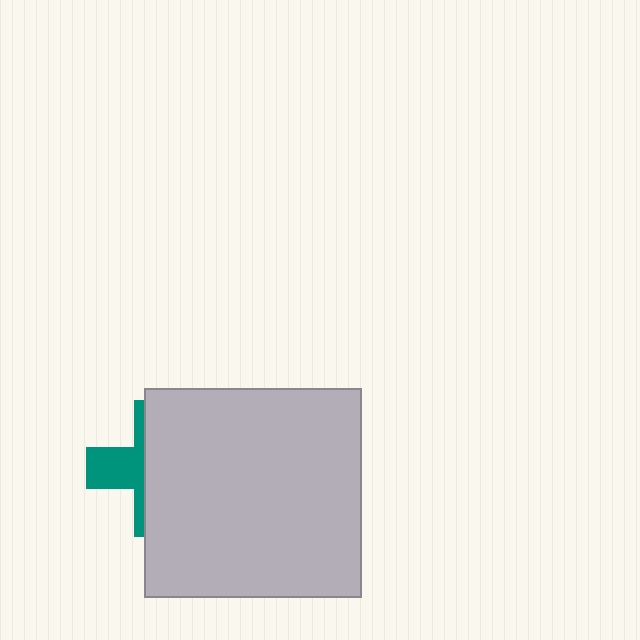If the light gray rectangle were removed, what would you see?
You would see the complete teal cross.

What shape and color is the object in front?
The object in front is a light gray rectangle.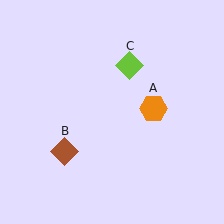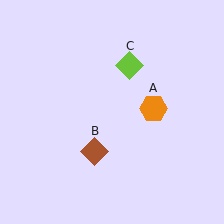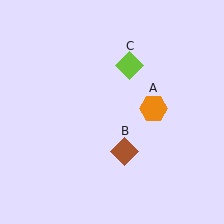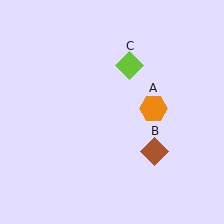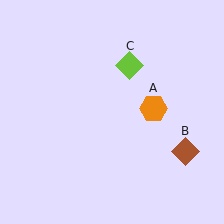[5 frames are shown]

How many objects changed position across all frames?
1 object changed position: brown diamond (object B).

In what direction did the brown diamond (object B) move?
The brown diamond (object B) moved right.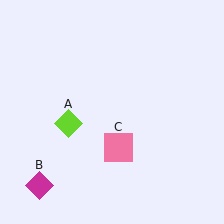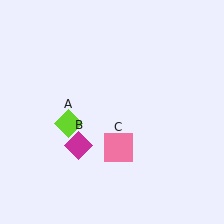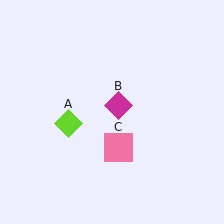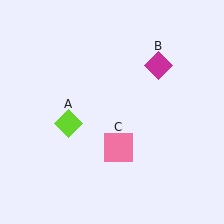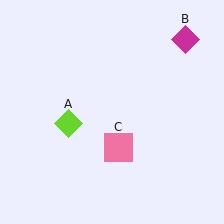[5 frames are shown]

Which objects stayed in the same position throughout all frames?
Lime diamond (object A) and pink square (object C) remained stationary.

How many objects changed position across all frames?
1 object changed position: magenta diamond (object B).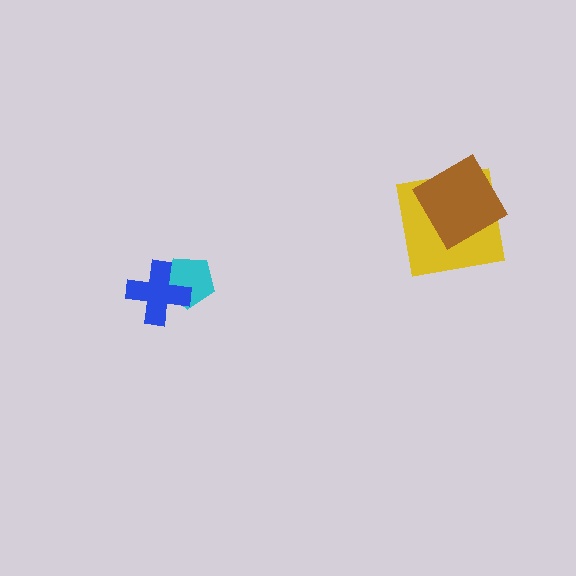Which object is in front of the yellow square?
The brown diamond is in front of the yellow square.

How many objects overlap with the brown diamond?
1 object overlaps with the brown diamond.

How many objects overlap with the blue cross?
1 object overlaps with the blue cross.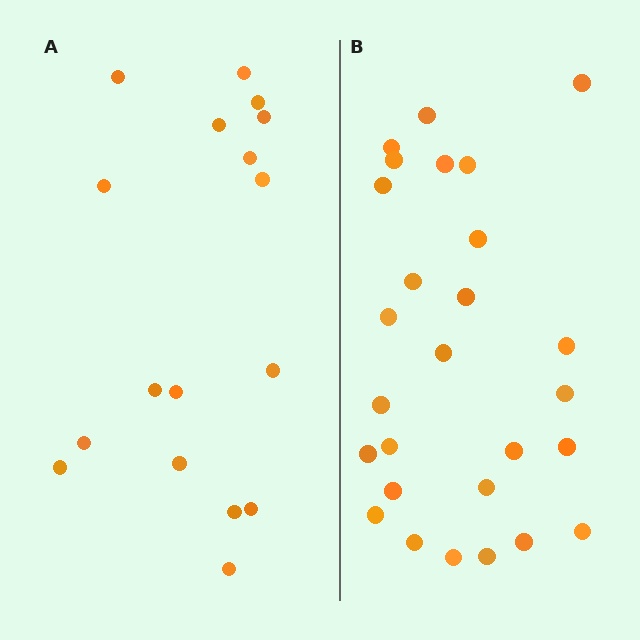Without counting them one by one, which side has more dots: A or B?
Region B (the right region) has more dots.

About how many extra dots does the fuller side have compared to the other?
Region B has roughly 10 or so more dots than region A.